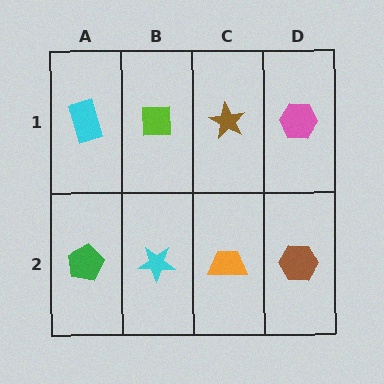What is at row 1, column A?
A cyan rectangle.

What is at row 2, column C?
An orange trapezoid.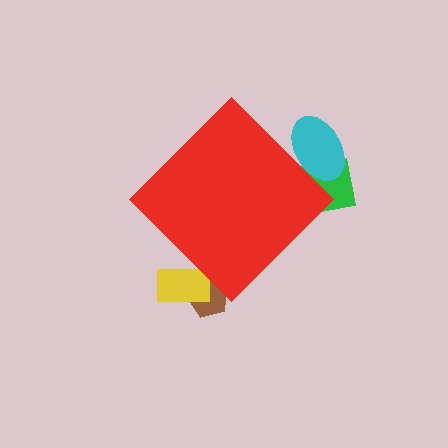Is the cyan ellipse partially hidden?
Yes, the cyan ellipse is partially hidden behind the red diamond.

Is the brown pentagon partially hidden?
Yes, the brown pentagon is partially hidden behind the red diamond.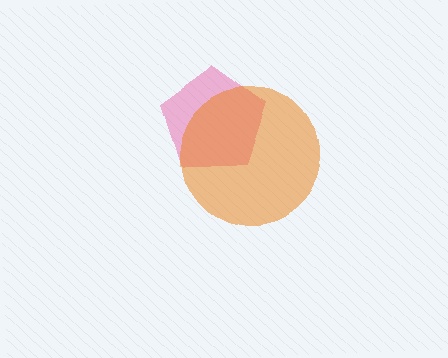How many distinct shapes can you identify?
There are 2 distinct shapes: a pink pentagon, an orange circle.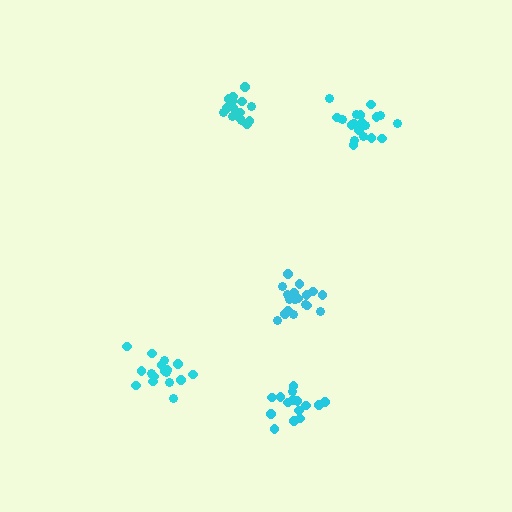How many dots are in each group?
Group 1: 17 dots, Group 2: 19 dots, Group 3: 15 dots, Group 4: 16 dots, Group 5: 18 dots (85 total).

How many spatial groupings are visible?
There are 5 spatial groupings.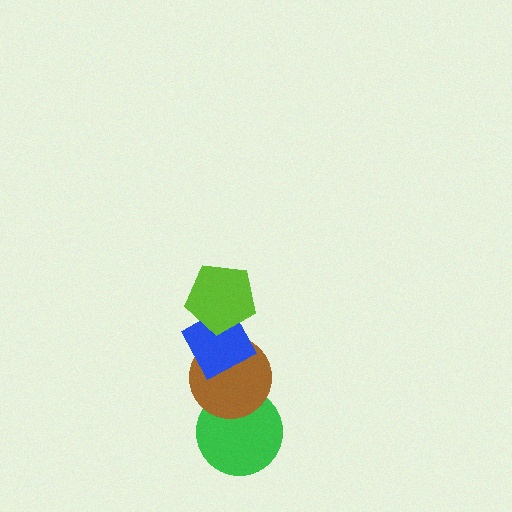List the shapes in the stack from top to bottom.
From top to bottom: the lime pentagon, the blue diamond, the brown circle, the green circle.